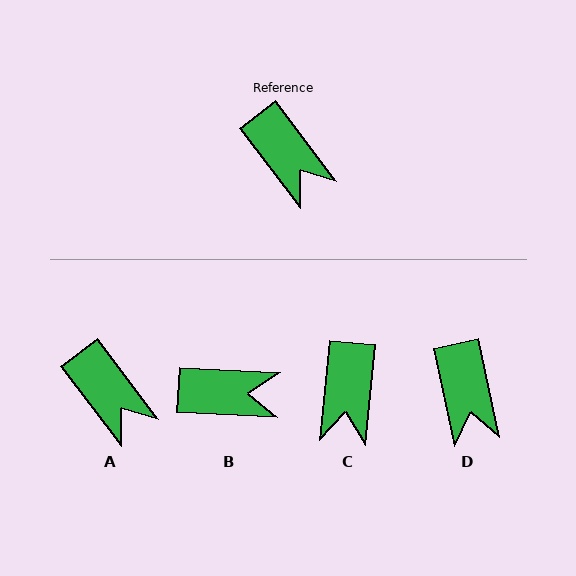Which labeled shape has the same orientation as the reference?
A.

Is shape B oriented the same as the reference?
No, it is off by about 50 degrees.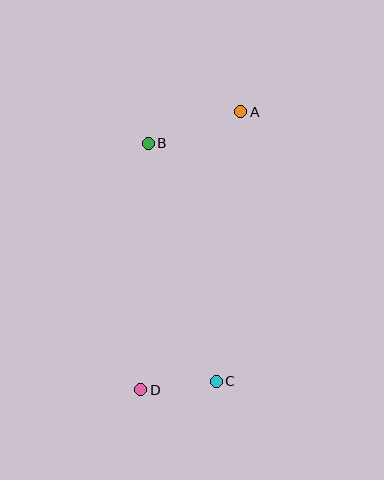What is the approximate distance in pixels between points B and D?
The distance between B and D is approximately 247 pixels.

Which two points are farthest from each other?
Points A and D are farthest from each other.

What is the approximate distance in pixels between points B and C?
The distance between B and C is approximately 247 pixels.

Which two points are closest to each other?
Points C and D are closest to each other.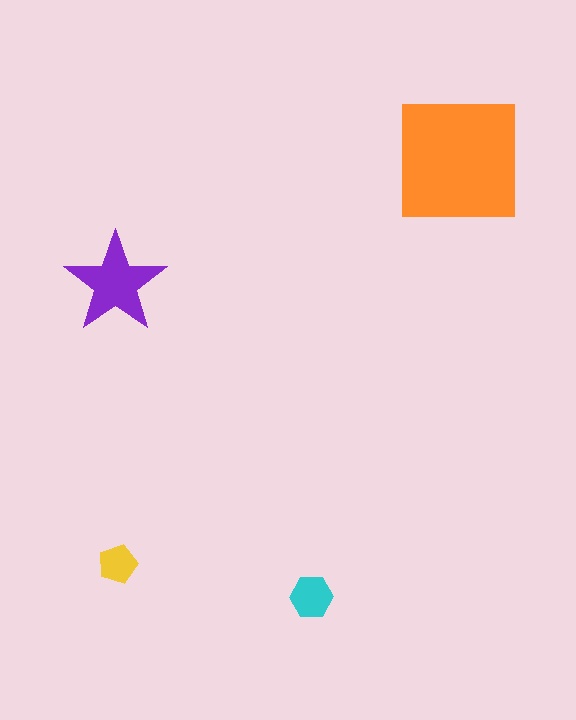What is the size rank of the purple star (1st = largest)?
2nd.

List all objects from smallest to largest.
The yellow pentagon, the cyan hexagon, the purple star, the orange square.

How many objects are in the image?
There are 4 objects in the image.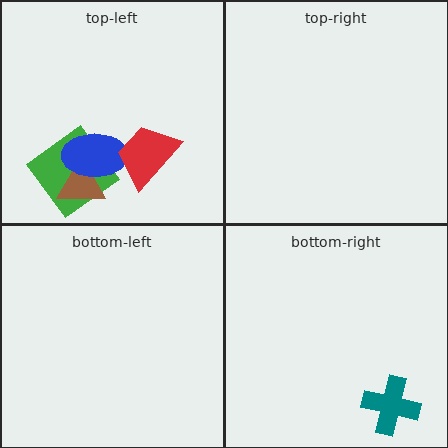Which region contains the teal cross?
The bottom-right region.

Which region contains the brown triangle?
The top-left region.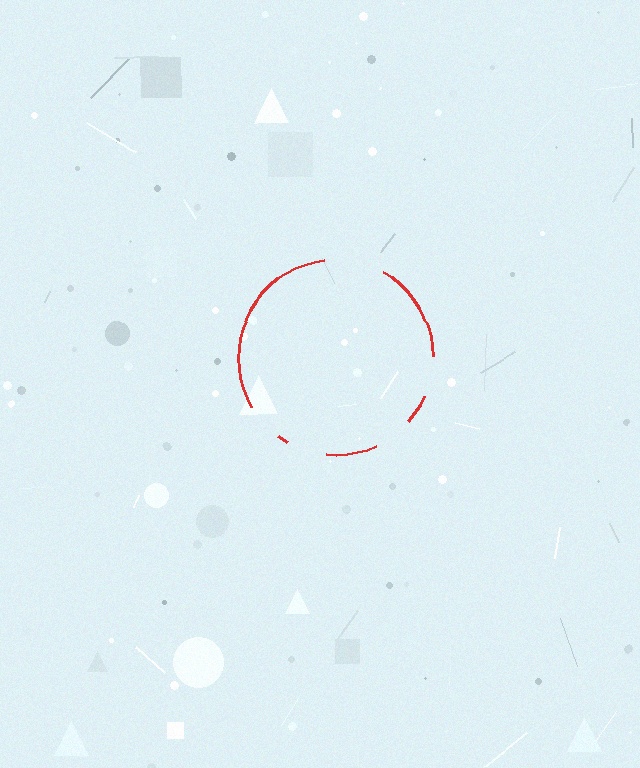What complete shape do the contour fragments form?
The contour fragments form a circle.